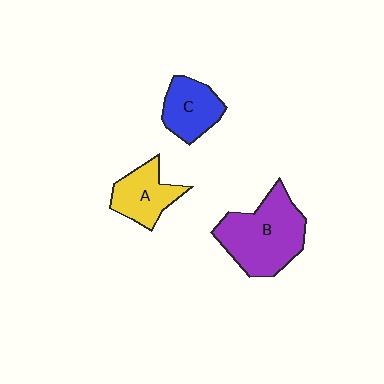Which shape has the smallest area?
Shape C (blue).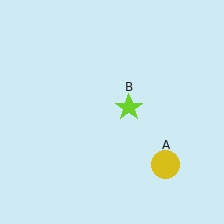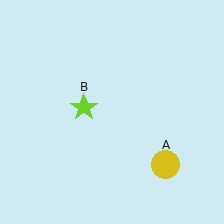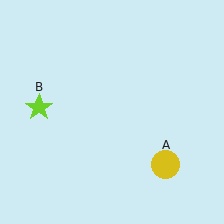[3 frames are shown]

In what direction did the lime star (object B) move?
The lime star (object B) moved left.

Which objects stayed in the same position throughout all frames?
Yellow circle (object A) remained stationary.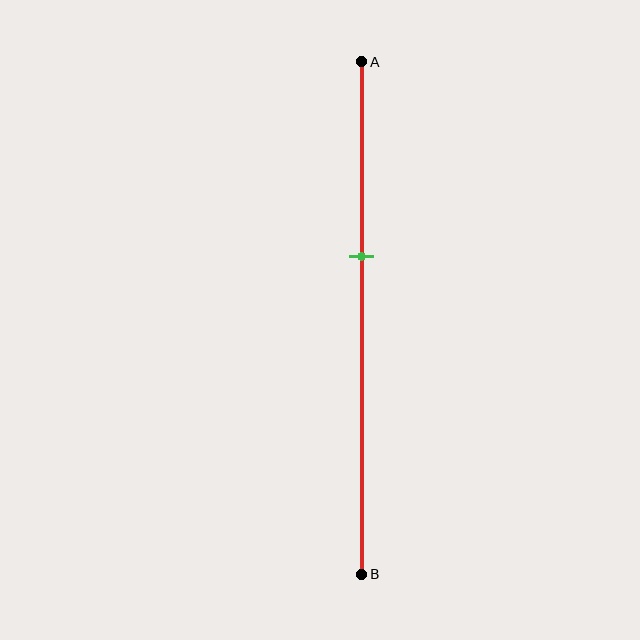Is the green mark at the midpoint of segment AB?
No, the mark is at about 40% from A, not at the 50% midpoint.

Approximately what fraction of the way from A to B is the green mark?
The green mark is approximately 40% of the way from A to B.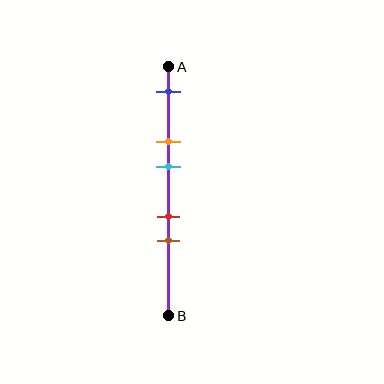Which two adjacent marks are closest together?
The red and brown marks are the closest adjacent pair.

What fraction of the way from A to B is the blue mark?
The blue mark is approximately 10% (0.1) of the way from A to B.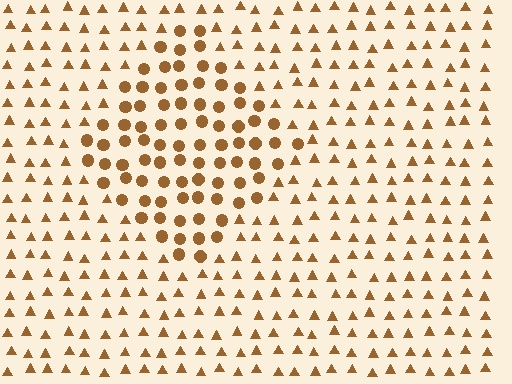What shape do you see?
I see a diamond.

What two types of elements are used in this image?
The image uses circles inside the diamond region and triangles outside it.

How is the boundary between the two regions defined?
The boundary is defined by a change in element shape: circles inside vs. triangles outside. All elements share the same color and spacing.